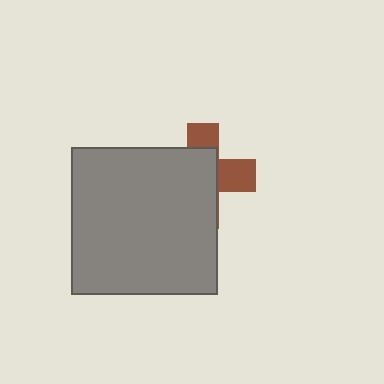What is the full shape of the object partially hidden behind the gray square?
The partially hidden object is a brown cross.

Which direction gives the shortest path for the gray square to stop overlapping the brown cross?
Moving toward the lower-left gives the shortest separation.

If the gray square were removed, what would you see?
You would see the complete brown cross.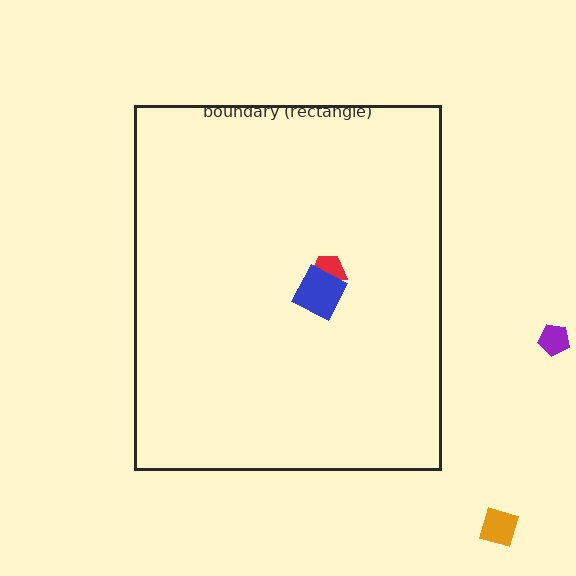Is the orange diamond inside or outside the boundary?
Outside.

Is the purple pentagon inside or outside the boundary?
Outside.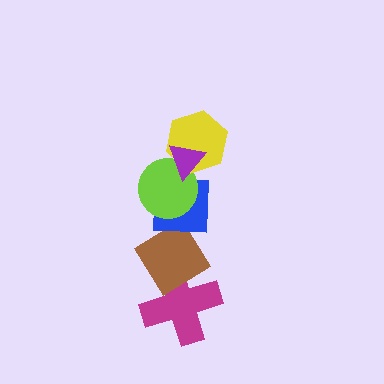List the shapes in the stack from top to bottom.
From top to bottom: the purple triangle, the yellow hexagon, the lime circle, the blue square, the brown diamond, the magenta cross.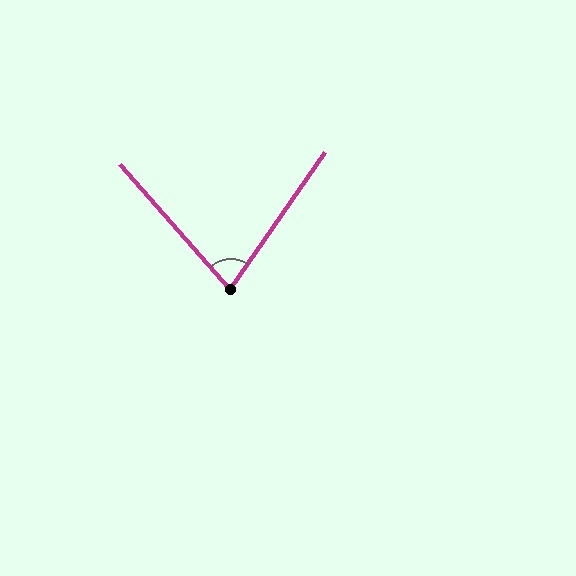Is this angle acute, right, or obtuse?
It is acute.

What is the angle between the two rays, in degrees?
Approximately 76 degrees.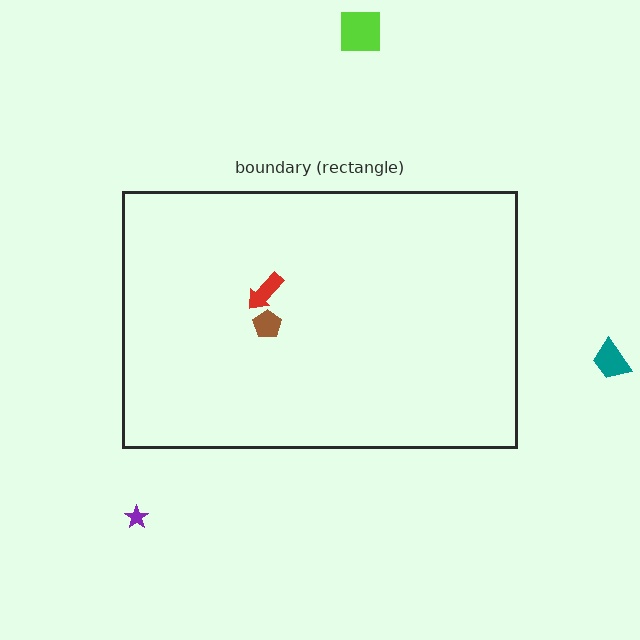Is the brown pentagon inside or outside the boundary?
Inside.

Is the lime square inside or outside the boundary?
Outside.